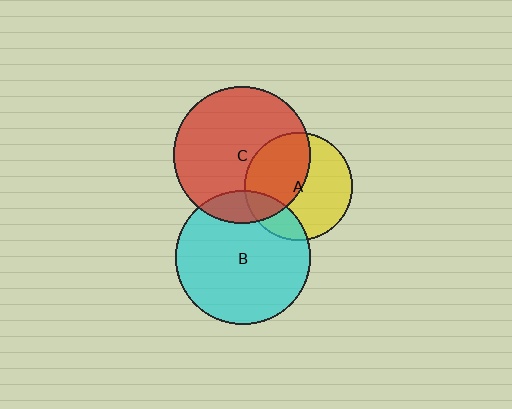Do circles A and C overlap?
Yes.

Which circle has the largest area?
Circle C (red).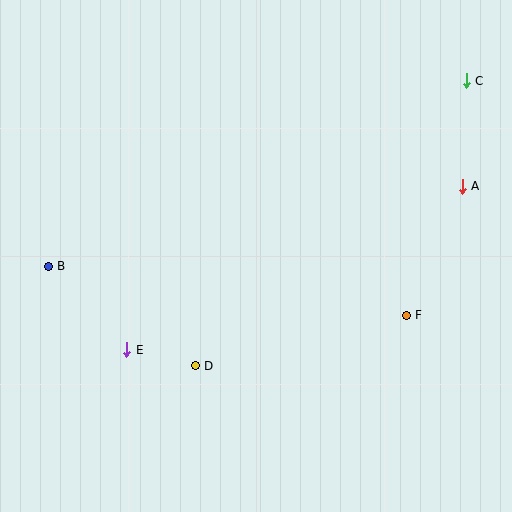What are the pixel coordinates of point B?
Point B is at (48, 266).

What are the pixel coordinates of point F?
Point F is at (406, 315).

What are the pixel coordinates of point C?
Point C is at (466, 81).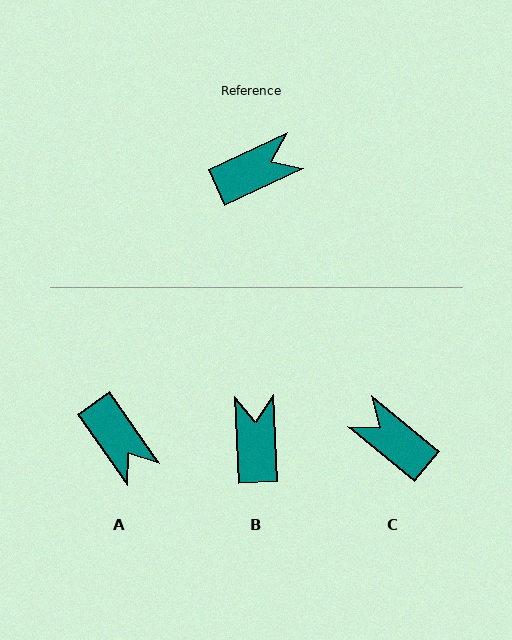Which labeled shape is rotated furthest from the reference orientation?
C, about 116 degrees away.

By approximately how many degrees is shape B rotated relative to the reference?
Approximately 68 degrees counter-clockwise.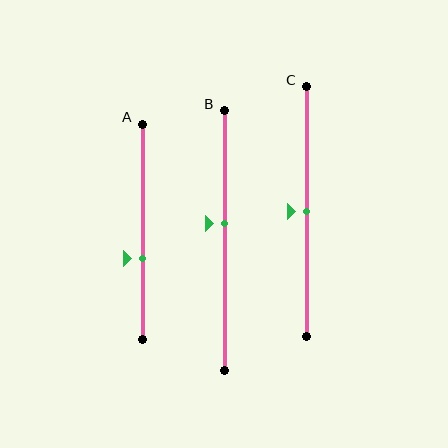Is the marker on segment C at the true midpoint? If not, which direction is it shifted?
Yes, the marker on segment C is at the true midpoint.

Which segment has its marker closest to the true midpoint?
Segment C has its marker closest to the true midpoint.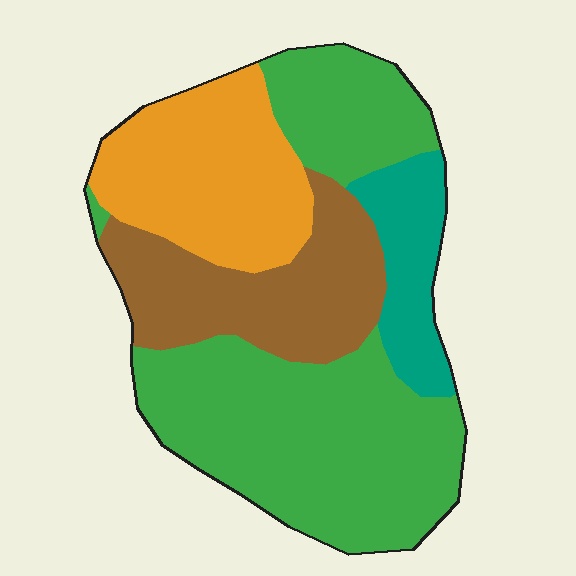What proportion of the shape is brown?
Brown takes up about one fifth (1/5) of the shape.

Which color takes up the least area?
Teal, at roughly 10%.